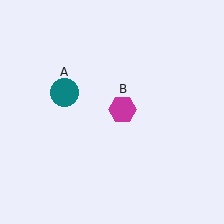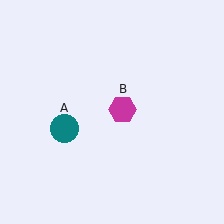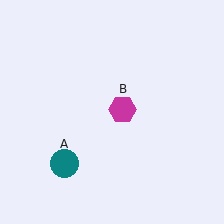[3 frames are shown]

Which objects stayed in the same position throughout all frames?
Magenta hexagon (object B) remained stationary.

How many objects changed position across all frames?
1 object changed position: teal circle (object A).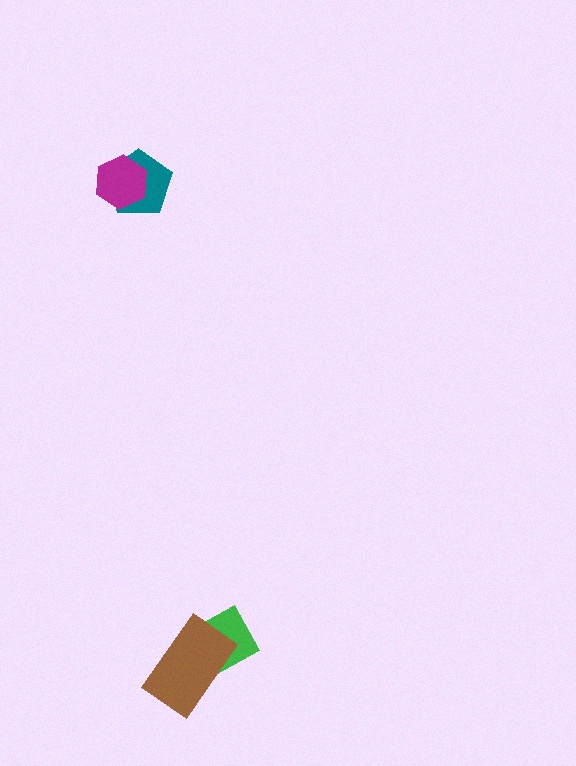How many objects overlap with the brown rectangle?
1 object overlaps with the brown rectangle.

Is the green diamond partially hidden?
Yes, it is partially covered by another shape.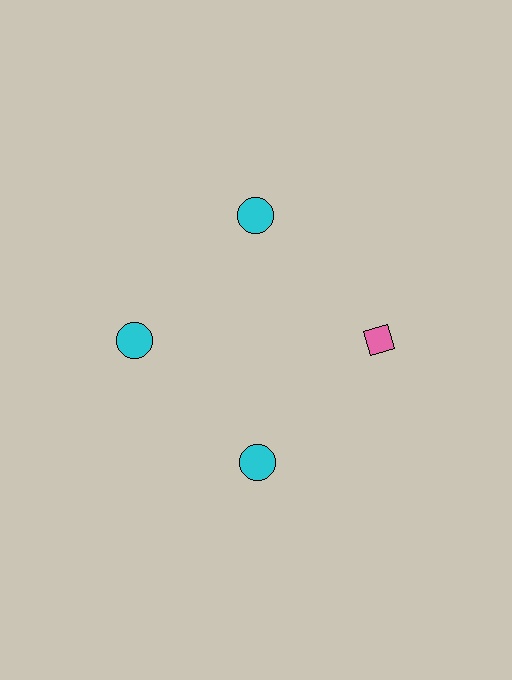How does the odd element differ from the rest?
It differs in both color (pink instead of cyan) and shape (diamond instead of circle).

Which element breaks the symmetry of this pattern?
The pink diamond at roughly the 3 o'clock position breaks the symmetry. All other shapes are cyan circles.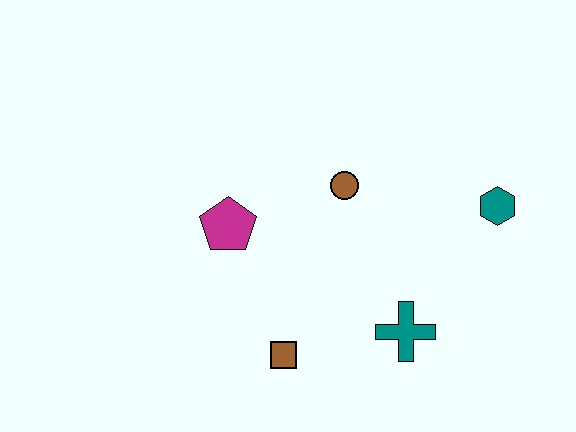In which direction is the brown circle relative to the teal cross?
The brown circle is above the teal cross.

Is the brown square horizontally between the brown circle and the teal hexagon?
No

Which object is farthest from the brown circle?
The brown square is farthest from the brown circle.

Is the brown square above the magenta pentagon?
No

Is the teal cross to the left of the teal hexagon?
Yes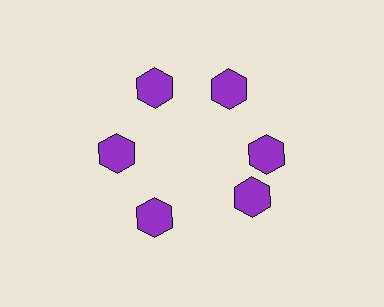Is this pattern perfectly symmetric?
No. The 6 purple hexagons are arranged in a ring, but one element near the 5 o'clock position is rotated out of alignment along the ring, breaking the 6-fold rotational symmetry.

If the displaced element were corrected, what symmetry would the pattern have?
It would have 6-fold rotational symmetry — the pattern would map onto itself every 60 degrees.